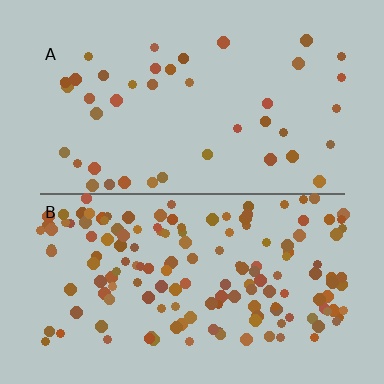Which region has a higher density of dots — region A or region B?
B (the bottom).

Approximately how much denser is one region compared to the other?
Approximately 3.7× — region B over region A.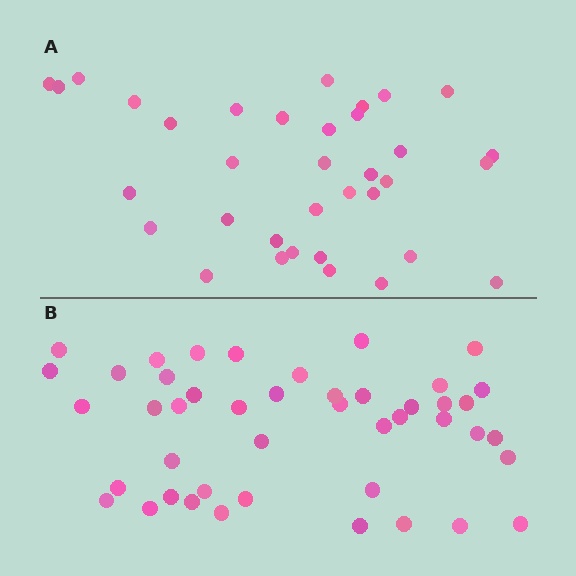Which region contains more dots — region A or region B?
Region B (the bottom region) has more dots.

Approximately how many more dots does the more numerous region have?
Region B has roughly 10 or so more dots than region A.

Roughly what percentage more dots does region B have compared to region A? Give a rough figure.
About 30% more.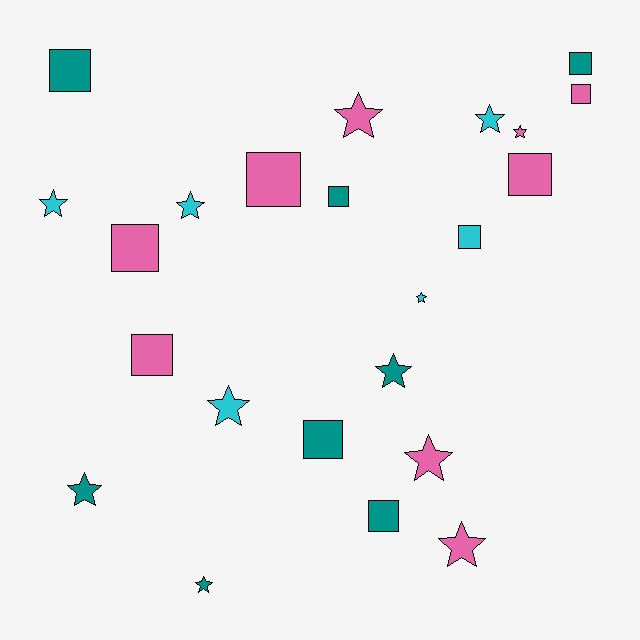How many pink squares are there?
There are 5 pink squares.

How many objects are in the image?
There are 23 objects.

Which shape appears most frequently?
Star, with 12 objects.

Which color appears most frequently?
Pink, with 9 objects.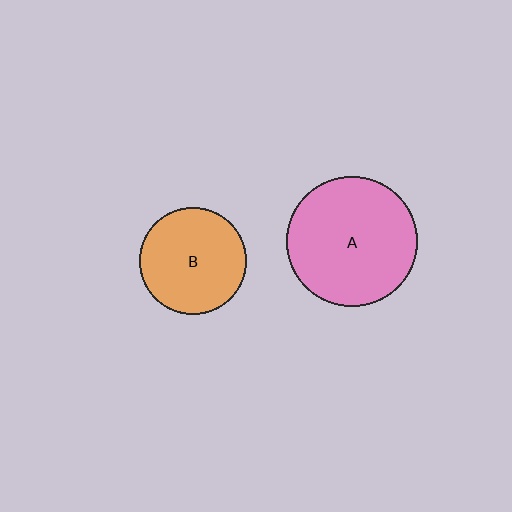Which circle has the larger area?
Circle A (pink).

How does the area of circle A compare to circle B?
Approximately 1.5 times.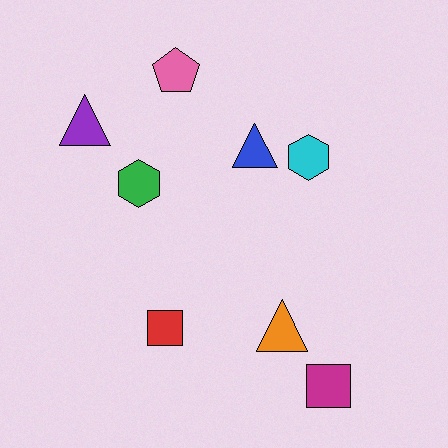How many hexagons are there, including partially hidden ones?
There are 2 hexagons.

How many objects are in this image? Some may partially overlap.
There are 8 objects.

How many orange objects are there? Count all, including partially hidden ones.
There is 1 orange object.